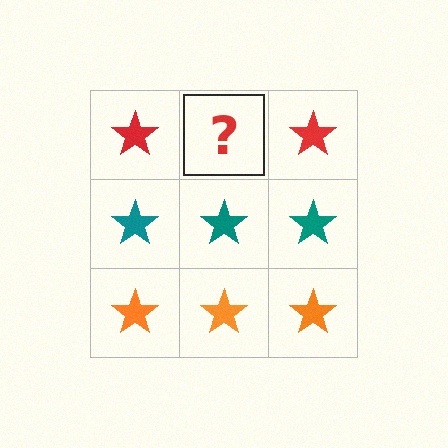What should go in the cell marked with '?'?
The missing cell should contain a red star.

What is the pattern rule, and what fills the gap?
The rule is that each row has a consistent color. The gap should be filled with a red star.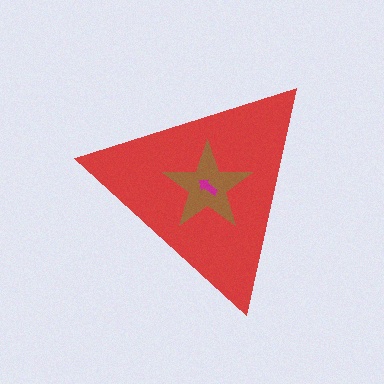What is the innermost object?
The magenta arrow.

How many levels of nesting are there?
3.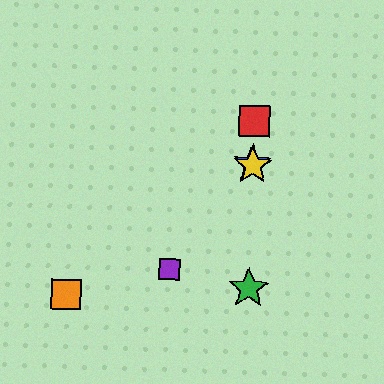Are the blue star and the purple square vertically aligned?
No, the blue star is at x≈253 and the purple square is at x≈169.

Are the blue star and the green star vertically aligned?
Yes, both are at x≈253.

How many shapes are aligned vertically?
4 shapes (the red square, the blue star, the green star, the yellow star) are aligned vertically.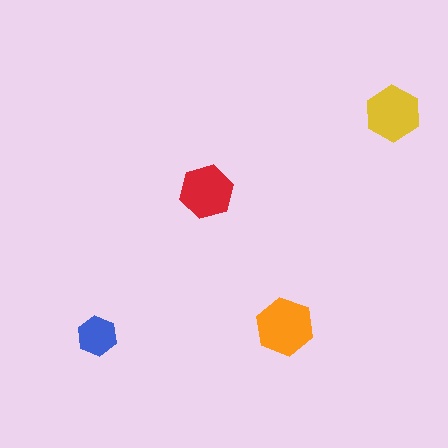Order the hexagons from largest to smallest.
the orange one, the yellow one, the red one, the blue one.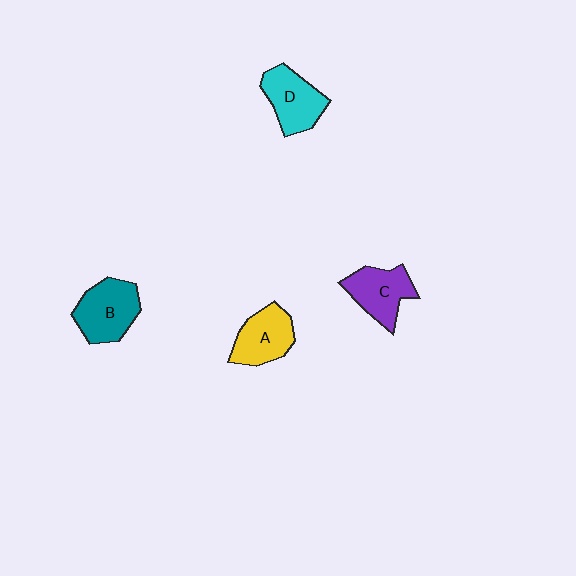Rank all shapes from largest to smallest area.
From largest to smallest: B (teal), D (cyan), C (purple), A (yellow).